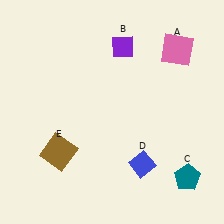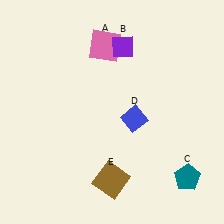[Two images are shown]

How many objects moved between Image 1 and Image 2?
3 objects moved between the two images.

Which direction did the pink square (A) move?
The pink square (A) moved left.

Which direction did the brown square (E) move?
The brown square (E) moved right.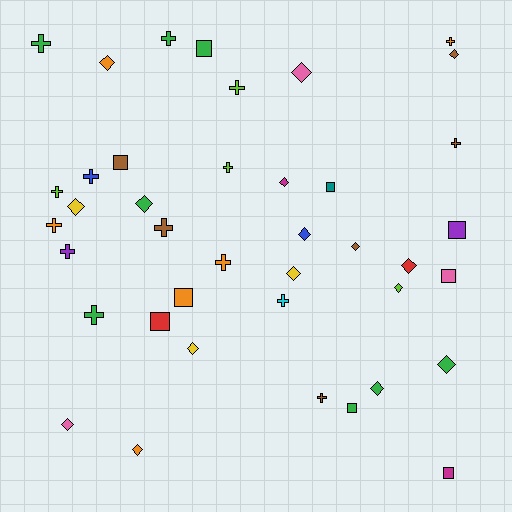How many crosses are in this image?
There are 15 crosses.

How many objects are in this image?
There are 40 objects.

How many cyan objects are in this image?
There is 1 cyan object.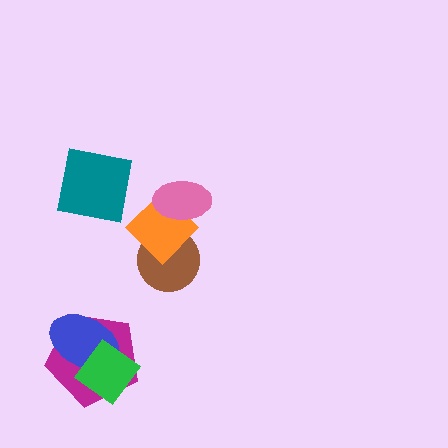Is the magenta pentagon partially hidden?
Yes, it is partially covered by another shape.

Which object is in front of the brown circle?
The orange diamond is in front of the brown circle.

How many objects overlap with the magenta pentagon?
2 objects overlap with the magenta pentagon.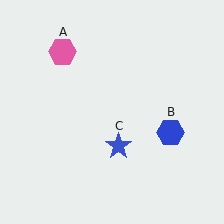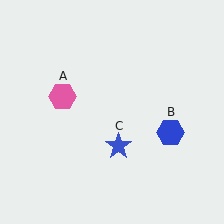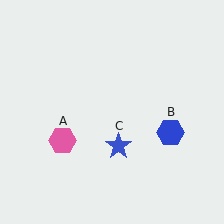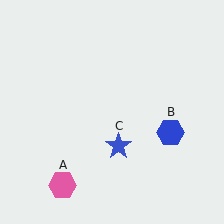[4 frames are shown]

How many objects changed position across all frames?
1 object changed position: pink hexagon (object A).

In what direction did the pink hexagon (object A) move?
The pink hexagon (object A) moved down.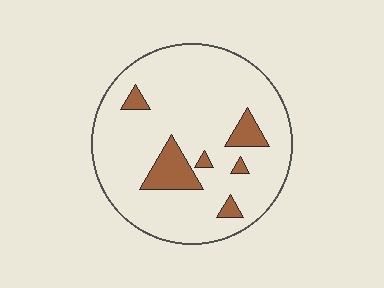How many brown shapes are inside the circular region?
6.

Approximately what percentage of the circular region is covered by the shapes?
Approximately 10%.